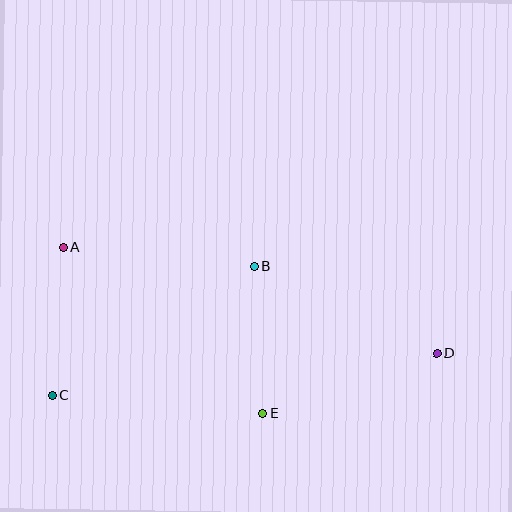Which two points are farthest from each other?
Points A and D are farthest from each other.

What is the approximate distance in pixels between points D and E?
The distance between D and E is approximately 185 pixels.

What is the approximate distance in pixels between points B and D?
The distance between B and D is approximately 202 pixels.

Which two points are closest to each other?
Points B and E are closest to each other.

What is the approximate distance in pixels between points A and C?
The distance between A and C is approximately 148 pixels.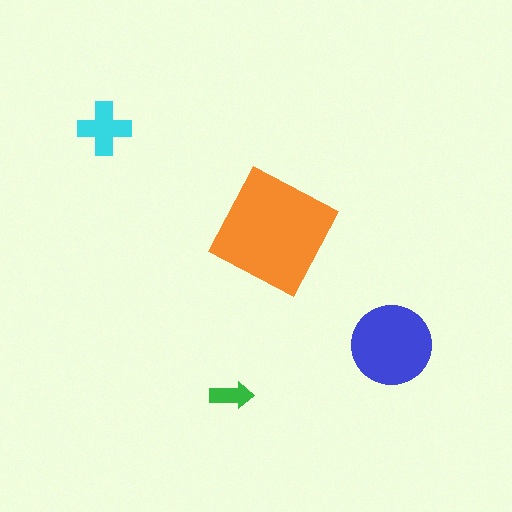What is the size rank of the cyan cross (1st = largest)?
3rd.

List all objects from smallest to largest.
The green arrow, the cyan cross, the blue circle, the orange square.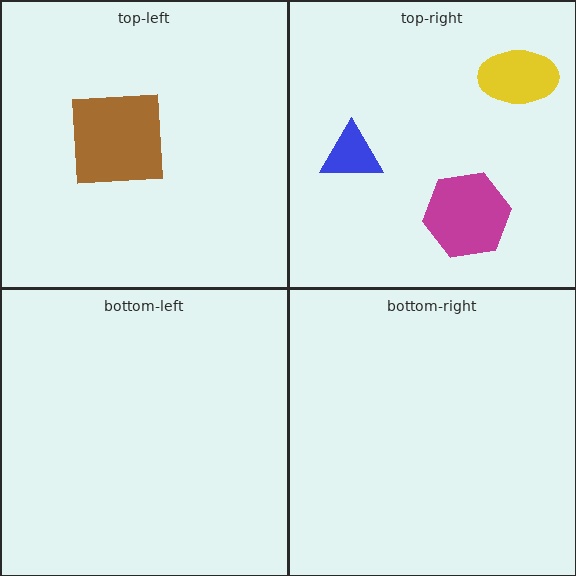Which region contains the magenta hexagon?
The top-right region.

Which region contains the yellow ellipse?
The top-right region.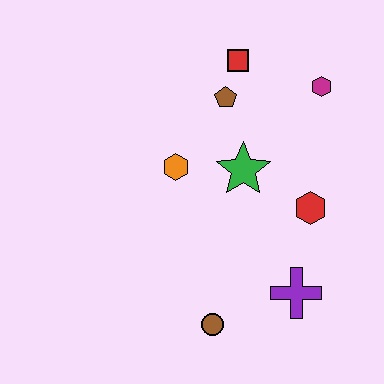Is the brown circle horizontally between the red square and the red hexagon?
No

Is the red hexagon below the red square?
Yes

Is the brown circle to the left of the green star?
Yes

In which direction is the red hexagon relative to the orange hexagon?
The red hexagon is to the right of the orange hexagon.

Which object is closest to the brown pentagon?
The red square is closest to the brown pentagon.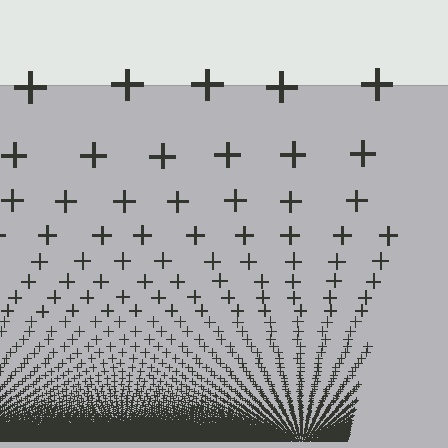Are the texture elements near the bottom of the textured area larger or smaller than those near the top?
Smaller. The gradient is inverted — elements near the bottom are smaller and denser.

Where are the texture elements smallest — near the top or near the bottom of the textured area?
Near the bottom.